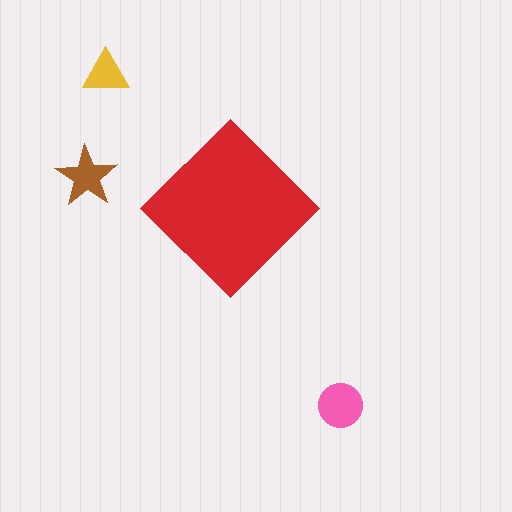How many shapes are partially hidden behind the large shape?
0 shapes are partially hidden.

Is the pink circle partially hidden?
No, the pink circle is fully visible.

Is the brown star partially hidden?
No, the brown star is fully visible.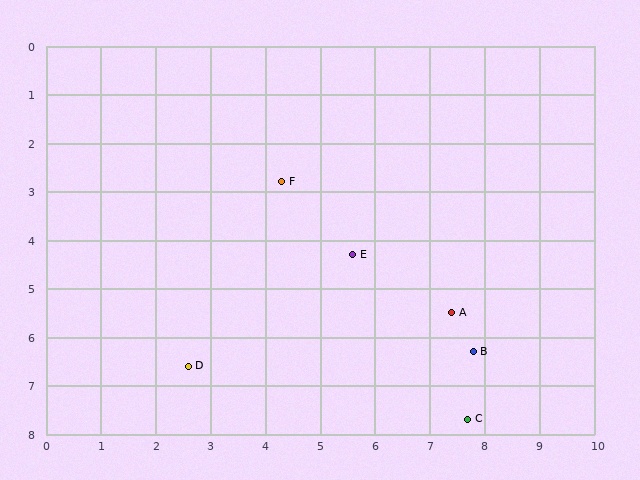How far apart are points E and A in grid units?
Points E and A are about 2.2 grid units apart.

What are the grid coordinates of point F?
Point F is at approximately (4.3, 2.8).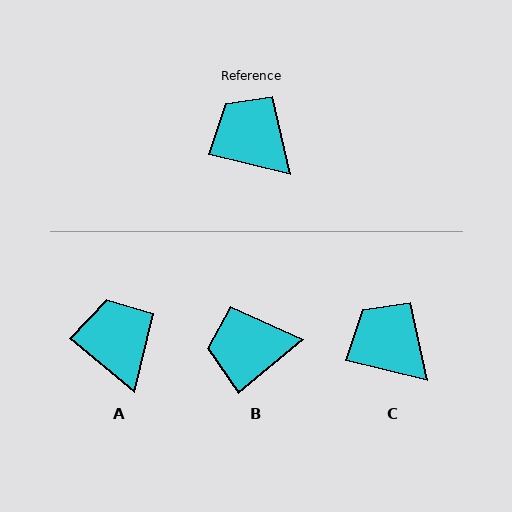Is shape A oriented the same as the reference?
No, it is off by about 26 degrees.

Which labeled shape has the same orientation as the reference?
C.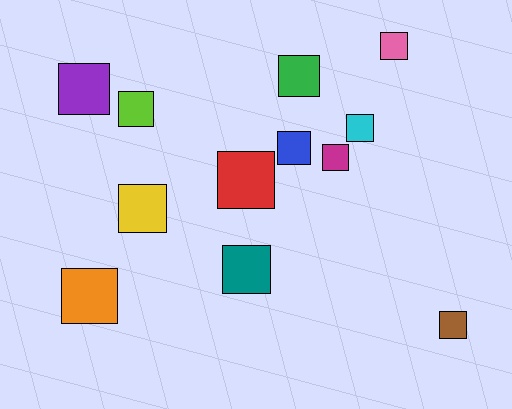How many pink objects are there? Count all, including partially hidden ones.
There is 1 pink object.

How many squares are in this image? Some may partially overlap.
There are 12 squares.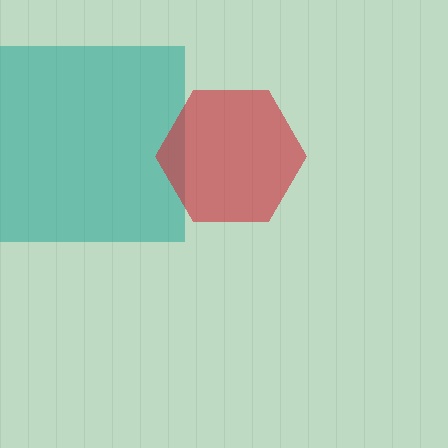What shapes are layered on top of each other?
The layered shapes are: a teal square, a red hexagon.